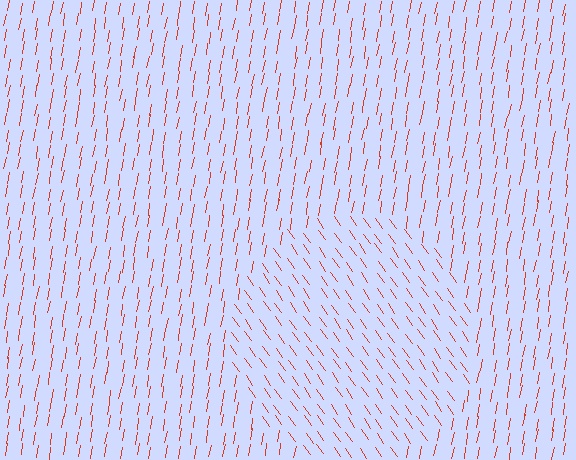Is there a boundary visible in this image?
Yes, there is a texture boundary formed by a change in line orientation.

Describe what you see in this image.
The image is filled with small red line segments. A circle region in the image has lines oriented differently from the surrounding lines, creating a visible texture boundary.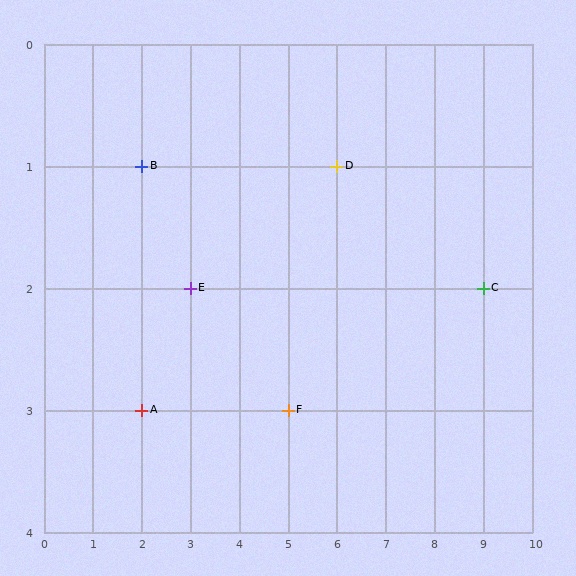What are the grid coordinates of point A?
Point A is at grid coordinates (2, 3).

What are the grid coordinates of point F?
Point F is at grid coordinates (5, 3).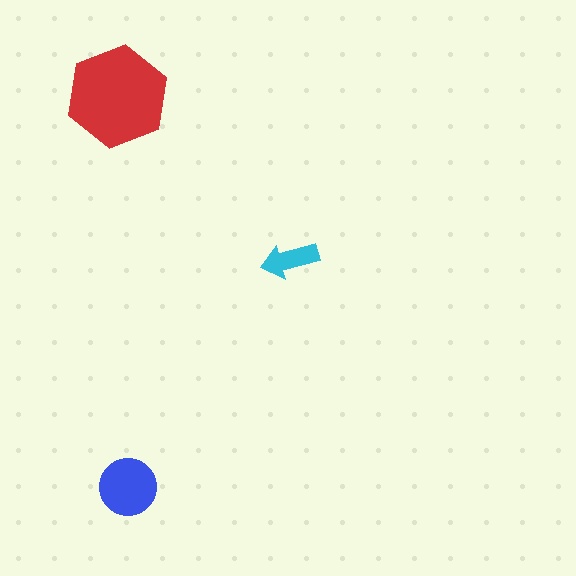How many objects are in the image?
There are 3 objects in the image.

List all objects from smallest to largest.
The cyan arrow, the blue circle, the red hexagon.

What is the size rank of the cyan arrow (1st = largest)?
3rd.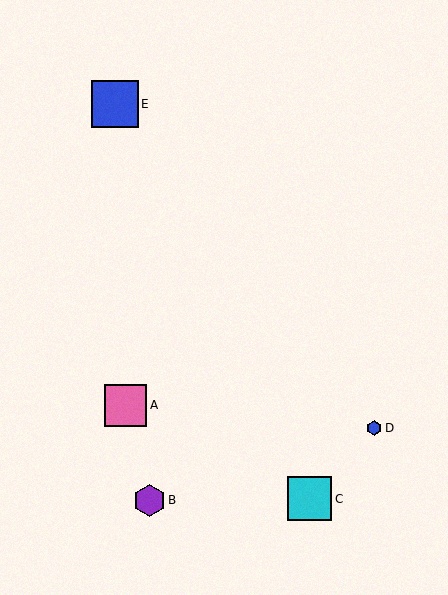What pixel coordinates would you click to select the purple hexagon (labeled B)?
Click at (149, 500) to select the purple hexagon B.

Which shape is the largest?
The blue square (labeled E) is the largest.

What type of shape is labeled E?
Shape E is a blue square.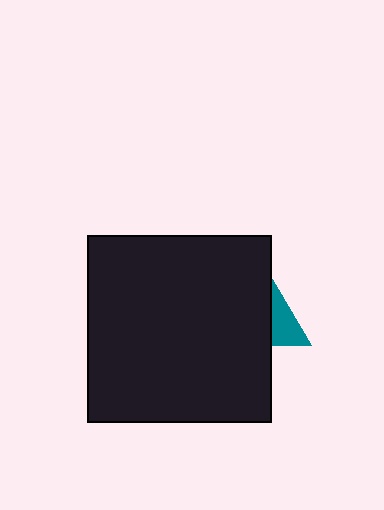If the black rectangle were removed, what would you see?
You would see the complete teal triangle.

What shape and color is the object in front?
The object in front is a black rectangle.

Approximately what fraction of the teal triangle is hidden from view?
Roughly 62% of the teal triangle is hidden behind the black rectangle.